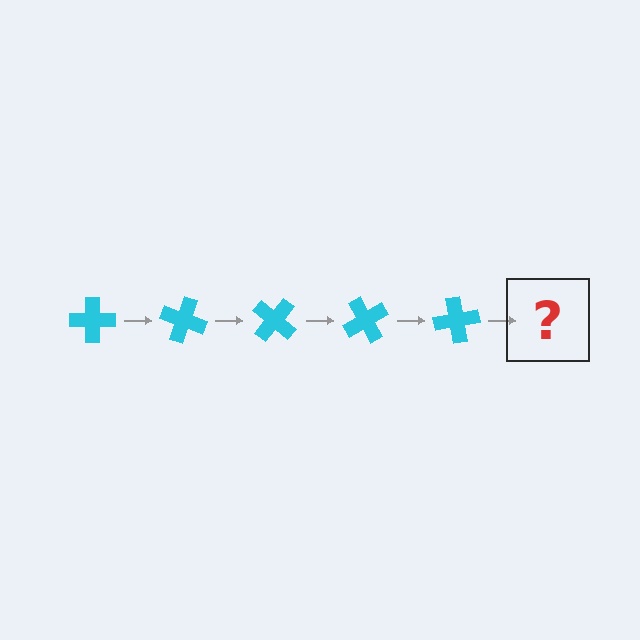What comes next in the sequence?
The next element should be a cyan cross rotated 100 degrees.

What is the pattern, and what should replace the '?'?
The pattern is that the cross rotates 20 degrees each step. The '?' should be a cyan cross rotated 100 degrees.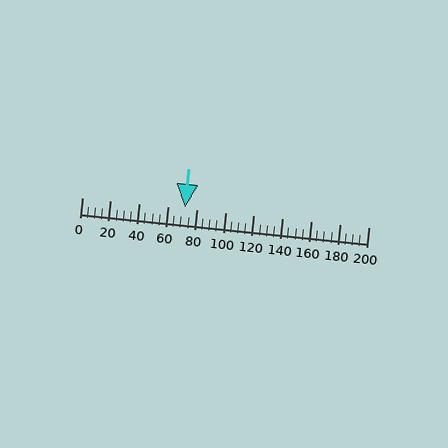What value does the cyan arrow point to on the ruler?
The cyan arrow points to approximately 72.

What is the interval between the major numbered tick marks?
The major tick marks are spaced 20 units apart.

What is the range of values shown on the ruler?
The ruler shows values from 0 to 200.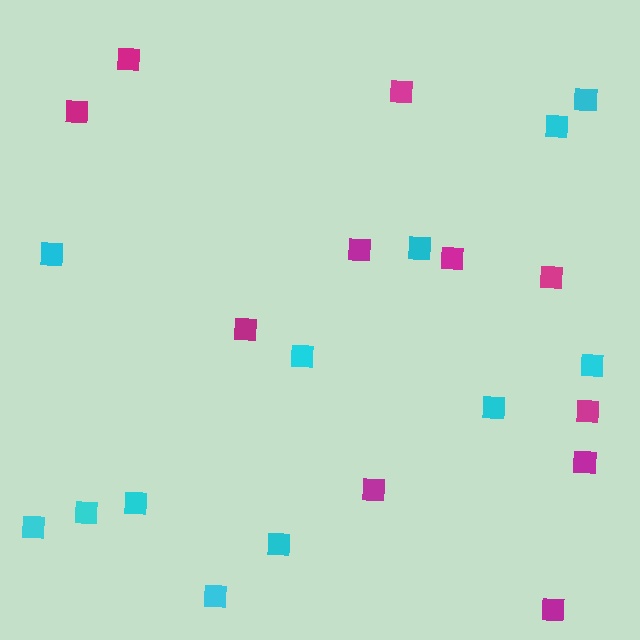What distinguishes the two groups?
There are 2 groups: one group of magenta squares (11) and one group of cyan squares (12).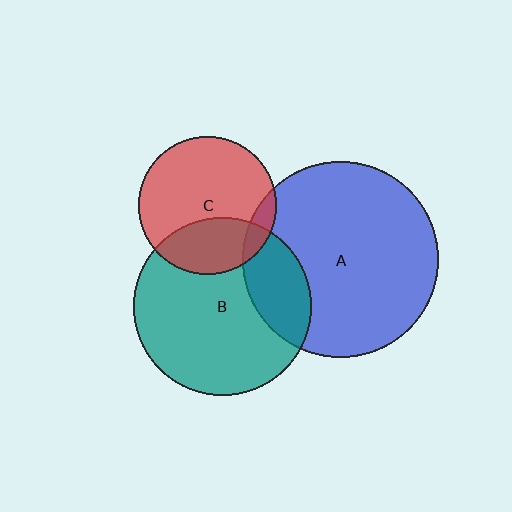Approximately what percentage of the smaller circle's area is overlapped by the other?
Approximately 30%.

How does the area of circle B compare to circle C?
Approximately 1.7 times.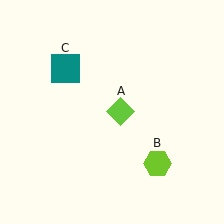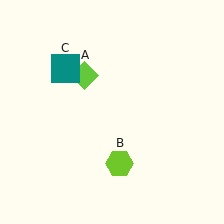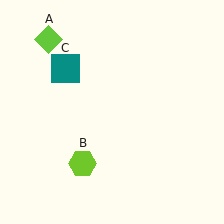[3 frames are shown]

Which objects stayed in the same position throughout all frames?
Teal square (object C) remained stationary.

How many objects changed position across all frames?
2 objects changed position: lime diamond (object A), lime hexagon (object B).